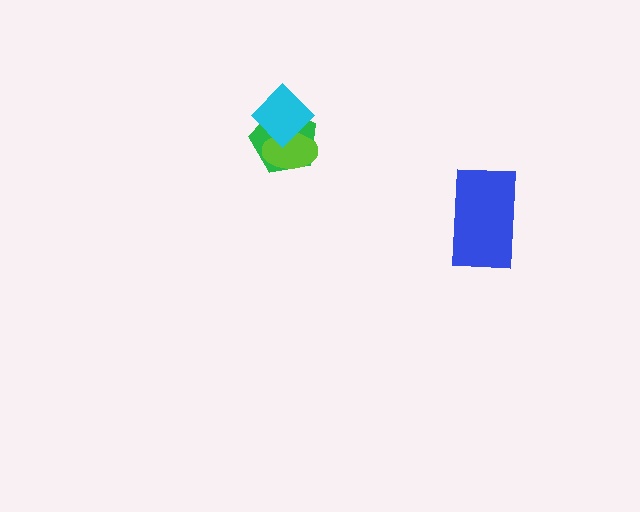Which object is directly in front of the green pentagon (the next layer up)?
The lime ellipse is directly in front of the green pentagon.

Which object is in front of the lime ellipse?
The cyan diamond is in front of the lime ellipse.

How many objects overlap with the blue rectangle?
0 objects overlap with the blue rectangle.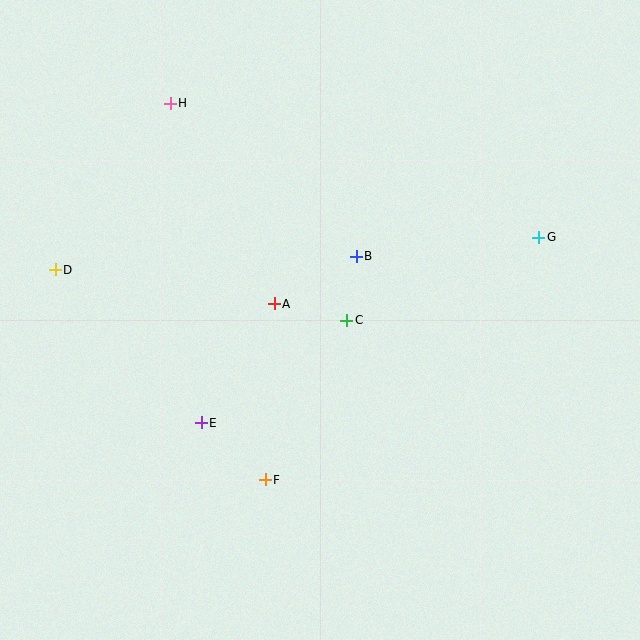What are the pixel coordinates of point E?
Point E is at (201, 423).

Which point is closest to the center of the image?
Point C at (347, 320) is closest to the center.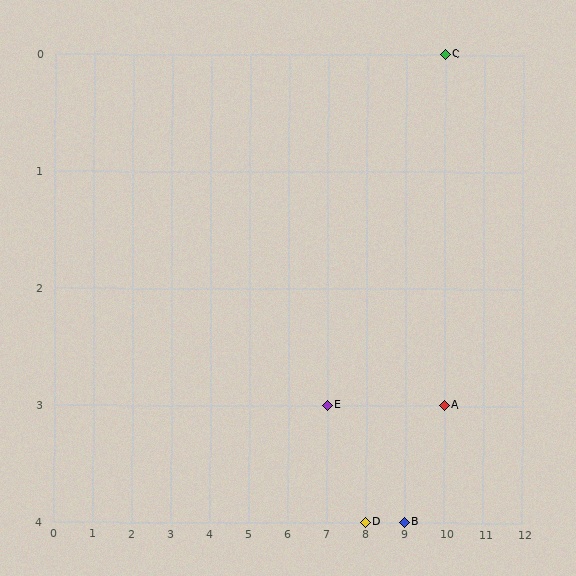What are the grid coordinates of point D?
Point D is at grid coordinates (8, 4).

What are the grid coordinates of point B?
Point B is at grid coordinates (9, 4).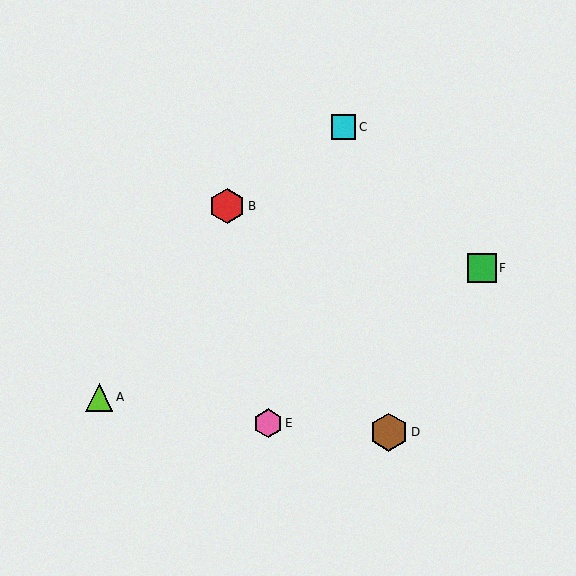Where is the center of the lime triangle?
The center of the lime triangle is at (99, 397).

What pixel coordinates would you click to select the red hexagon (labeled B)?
Click at (227, 206) to select the red hexagon B.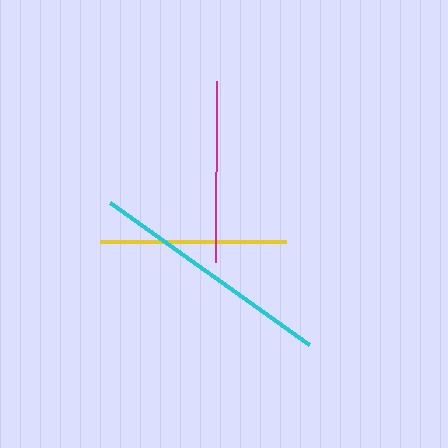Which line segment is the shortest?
The magenta line is the shortest at approximately 181 pixels.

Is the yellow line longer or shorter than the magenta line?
The yellow line is longer than the magenta line.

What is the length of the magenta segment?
The magenta segment is approximately 181 pixels long.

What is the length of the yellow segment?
The yellow segment is approximately 185 pixels long.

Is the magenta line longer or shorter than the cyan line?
The cyan line is longer than the magenta line.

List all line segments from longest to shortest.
From longest to shortest: cyan, yellow, magenta.